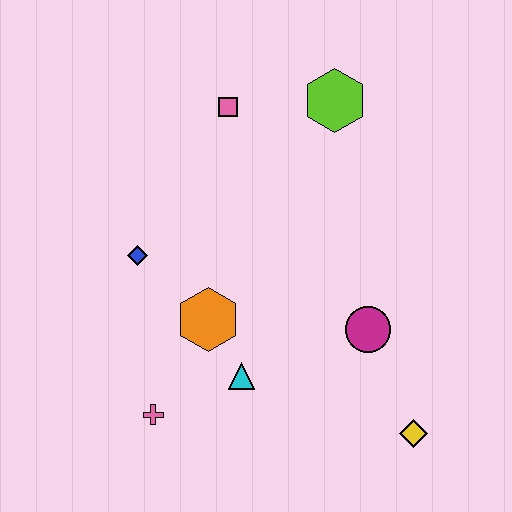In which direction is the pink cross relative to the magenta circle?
The pink cross is to the left of the magenta circle.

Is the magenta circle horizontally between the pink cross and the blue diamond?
No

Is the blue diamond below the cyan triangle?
No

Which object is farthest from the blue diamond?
The yellow diamond is farthest from the blue diamond.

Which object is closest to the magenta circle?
The yellow diamond is closest to the magenta circle.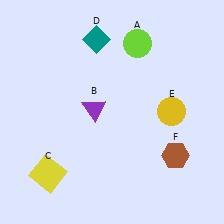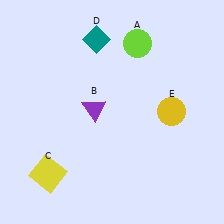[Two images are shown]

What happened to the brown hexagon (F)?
The brown hexagon (F) was removed in Image 2. It was in the bottom-right area of Image 1.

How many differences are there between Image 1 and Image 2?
There is 1 difference between the two images.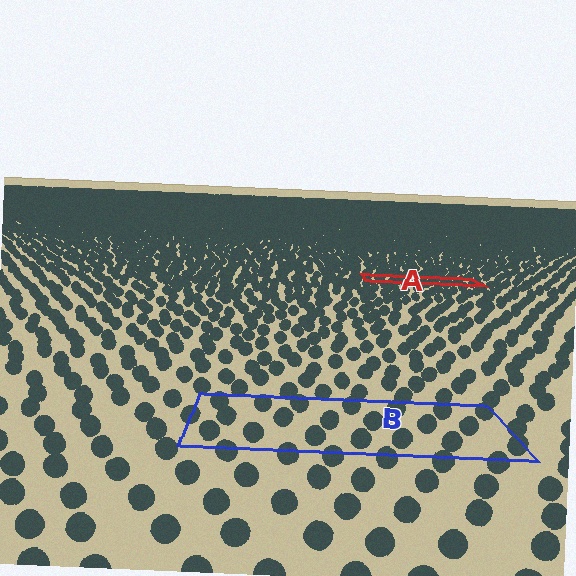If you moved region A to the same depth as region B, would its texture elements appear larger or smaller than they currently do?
They would appear larger. At a closer depth, the same texture elements are projected at a bigger on-screen size.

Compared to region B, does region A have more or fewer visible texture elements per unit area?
Region A has more texture elements per unit area — they are packed more densely because it is farther away.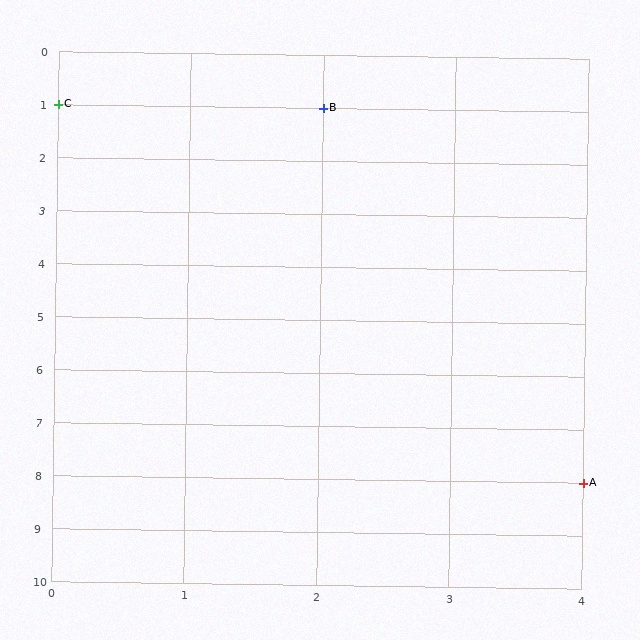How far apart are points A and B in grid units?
Points A and B are 2 columns and 7 rows apart (about 7.3 grid units diagonally).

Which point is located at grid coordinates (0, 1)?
Point C is at (0, 1).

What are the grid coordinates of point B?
Point B is at grid coordinates (2, 1).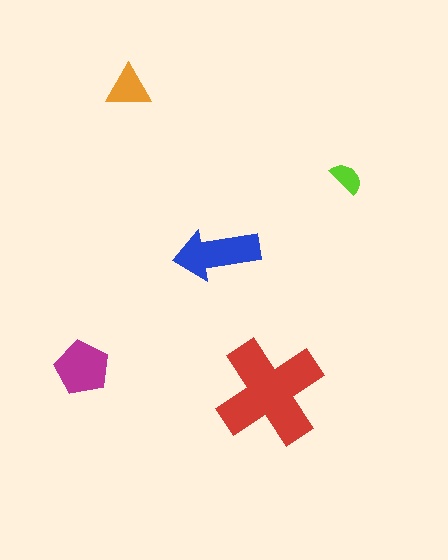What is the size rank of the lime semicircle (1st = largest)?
5th.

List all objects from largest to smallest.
The red cross, the blue arrow, the magenta pentagon, the orange triangle, the lime semicircle.